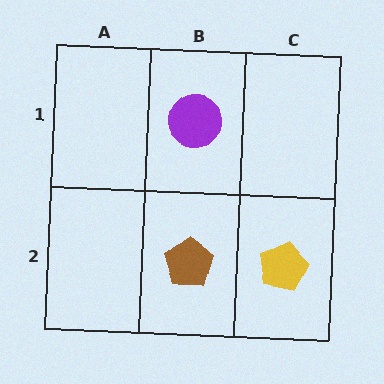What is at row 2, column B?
A brown pentagon.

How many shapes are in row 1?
1 shape.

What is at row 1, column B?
A purple circle.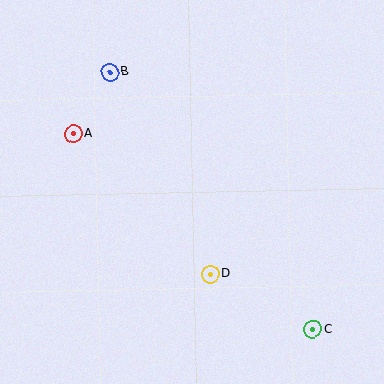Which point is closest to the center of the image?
Point D at (210, 274) is closest to the center.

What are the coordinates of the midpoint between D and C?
The midpoint between D and C is at (261, 302).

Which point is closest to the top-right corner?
Point B is closest to the top-right corner.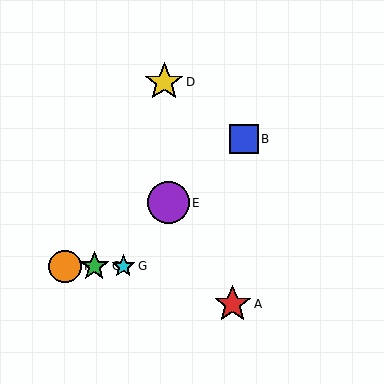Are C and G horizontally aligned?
Yes, both are at y≈266.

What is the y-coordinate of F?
Object F is at y≈266.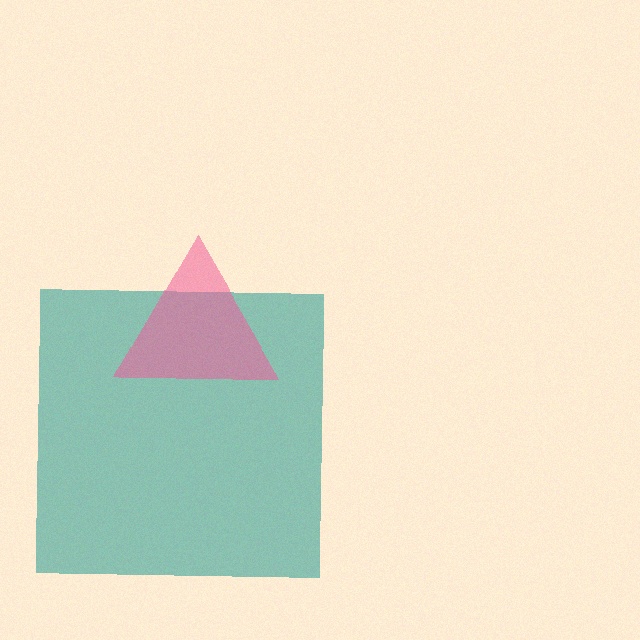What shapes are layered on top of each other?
The layered shapes are: a teal square, a pink triangle.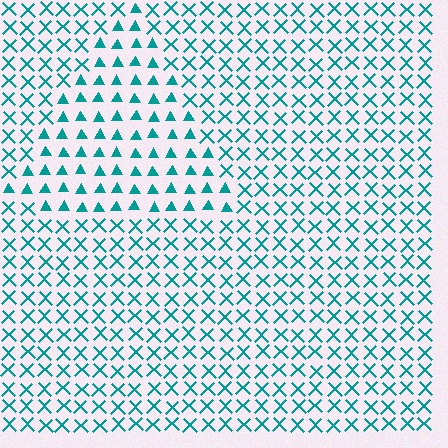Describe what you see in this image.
The image is filled with small teal elements arranged in a uniform grid. A triangle-shaped region contains triangles, while the surrounding area contains X marks. The boundary is defined purely by the change in element shape.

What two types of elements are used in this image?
The image uses triangles inside the triangle region and X marks outside it.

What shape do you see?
I see a triangle.